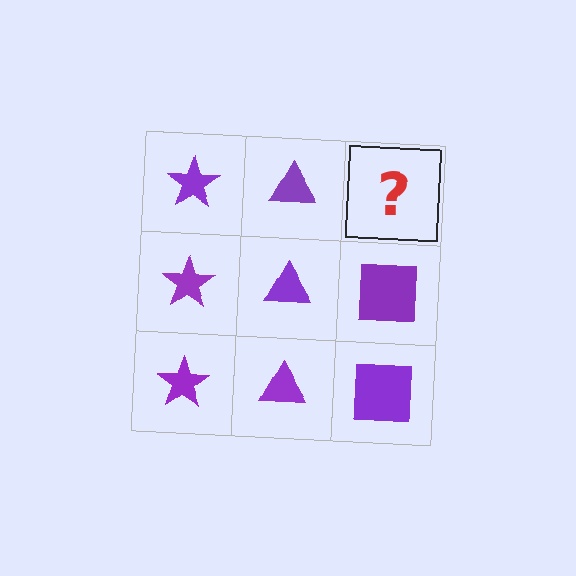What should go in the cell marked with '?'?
The missing cell should contain a purple square.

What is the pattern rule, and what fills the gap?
The rule is that each column has a consistent shape. The gap should be filled with a purple square.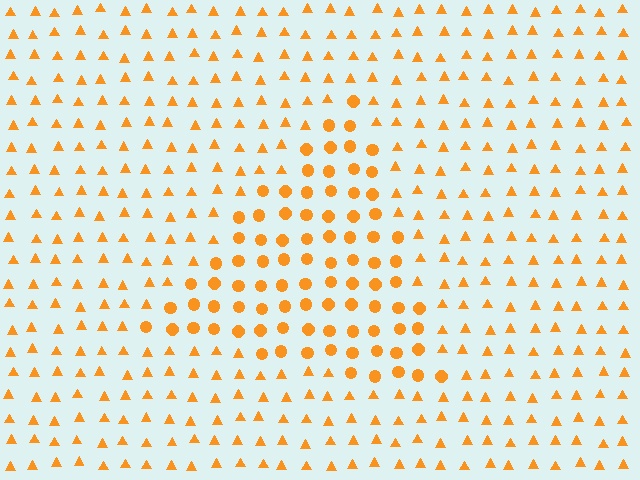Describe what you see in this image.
The image is filled with small orange elements arranged in a uniform grid. A triangle-shaped region contains circles, while the surrounding area contains triangles. The boundary is defined purely by the change in element shape.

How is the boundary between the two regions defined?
The boundary is defined by a change in element shape: circles inside vs. triangles outside. All elements share the same color and spacing.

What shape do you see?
I see a triangle.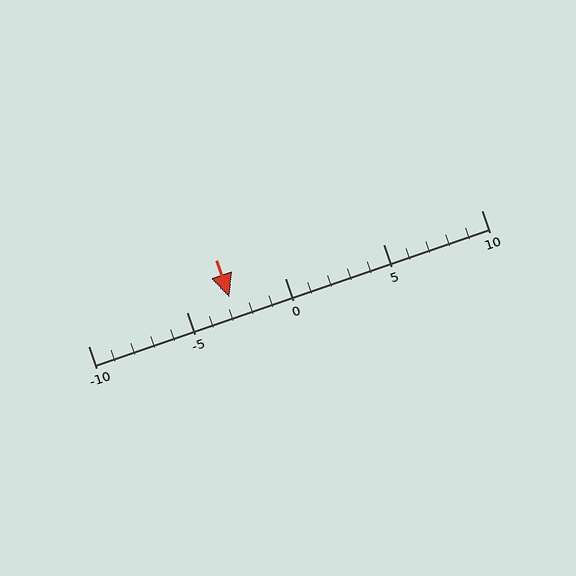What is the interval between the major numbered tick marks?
The major tick marks are spaced 5 units apart.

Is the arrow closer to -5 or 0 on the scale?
The arrow is closer to -5.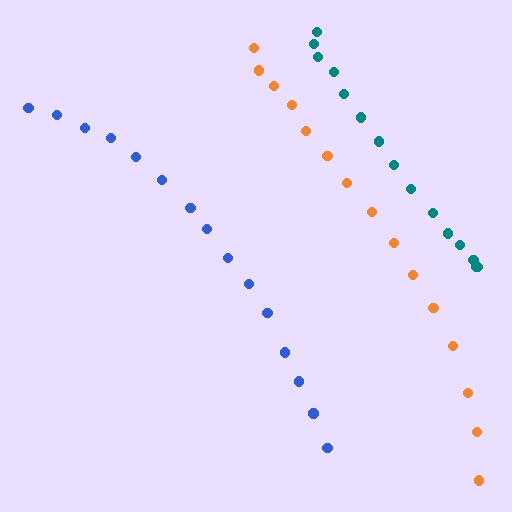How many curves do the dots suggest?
There are 3 distinct paths.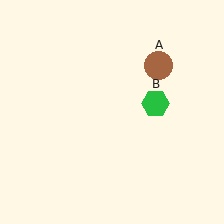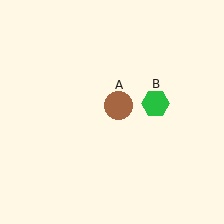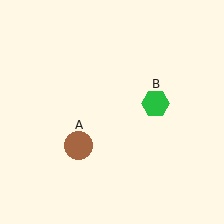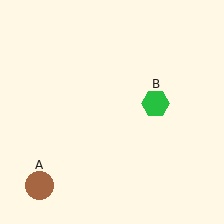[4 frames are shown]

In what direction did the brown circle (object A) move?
The brown circle (object A) moved down and to the left.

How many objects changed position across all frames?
1 object changed position: brown circle (object A).